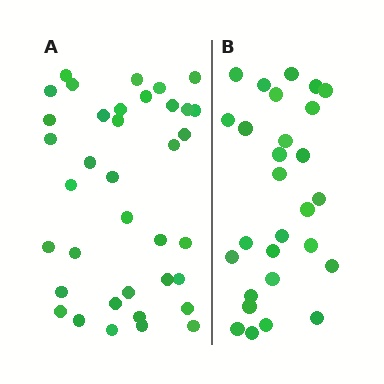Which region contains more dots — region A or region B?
Region A (the left region) has more dots.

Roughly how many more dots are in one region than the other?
Region A has roughly 8 or so more dots than region B.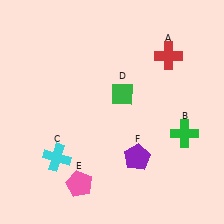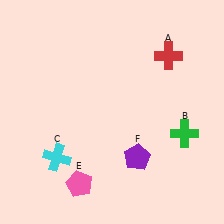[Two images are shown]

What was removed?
The green diamond (D) was removed in Image 2.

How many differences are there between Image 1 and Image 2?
There is 1 difference between the two images.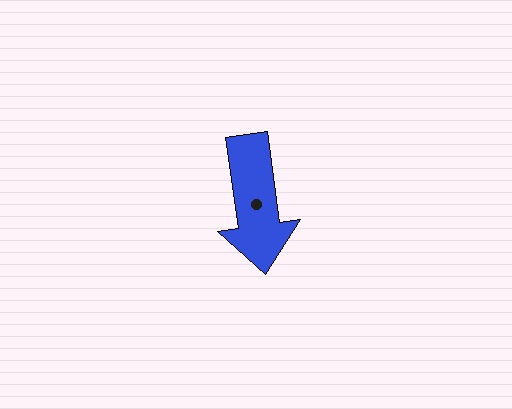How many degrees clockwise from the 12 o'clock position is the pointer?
Approximately 172 degrees.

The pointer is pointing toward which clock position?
Roughly 6 o'clock.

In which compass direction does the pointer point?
South.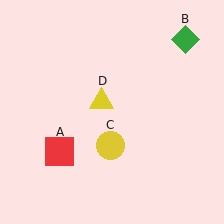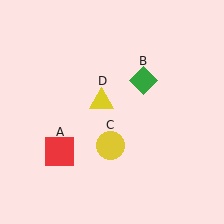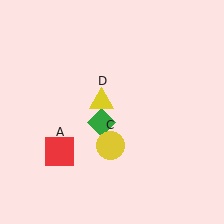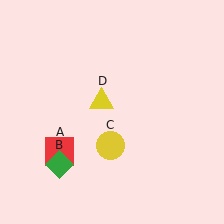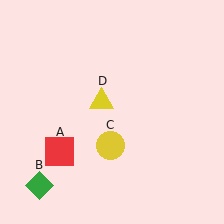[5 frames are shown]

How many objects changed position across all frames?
1 object changed position: green diamond (object B).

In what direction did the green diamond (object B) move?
The green diamond (object B) moved down and to the left.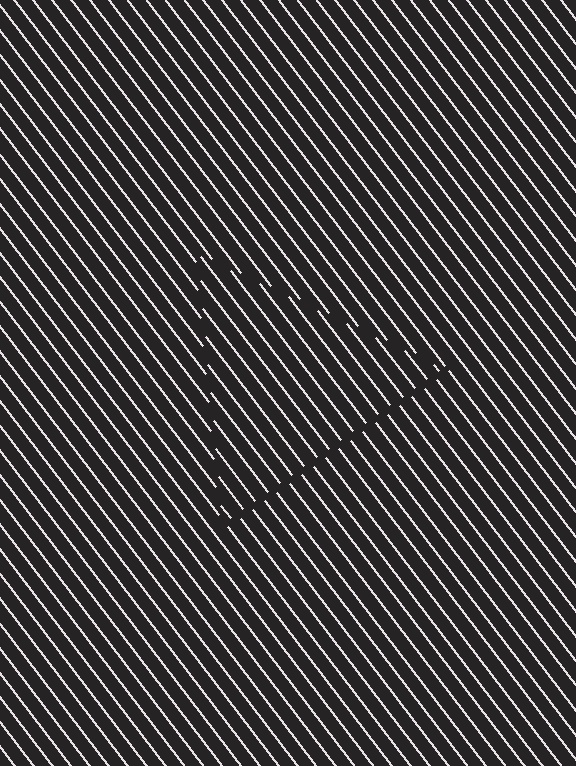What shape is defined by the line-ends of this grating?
An illusory triangle. The interior of the shape contains the same grating, shifted by half a period — the contour is defined by the phase discontinuity where line-ends from the inner and outer gratings abut.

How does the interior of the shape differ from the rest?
The interior of the shape contains the same grating, shifted by half a period — the contour is defined by the phase discontinuity where line-ends from the inner and outer gratings abut.